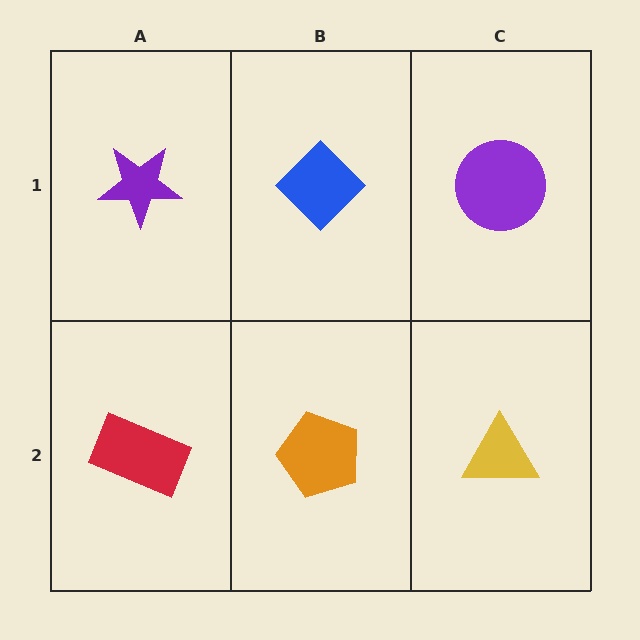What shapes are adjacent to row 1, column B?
An orange pentagon (row 2, column B), a purple star (row 1, column A), a purple circle (row 1, column C).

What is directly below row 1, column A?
A red rectangle.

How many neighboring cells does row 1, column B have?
3.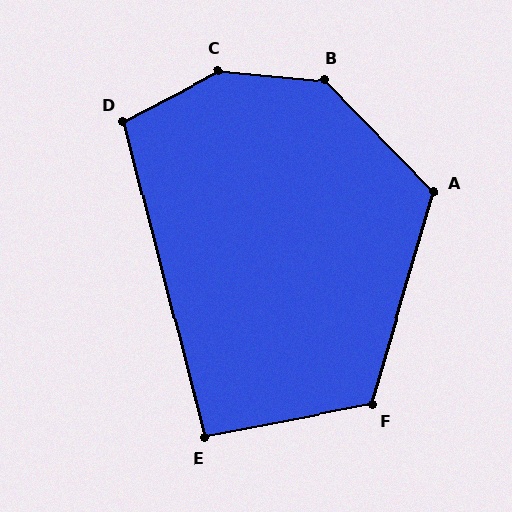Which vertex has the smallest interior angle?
E, at approximately 93 degrees.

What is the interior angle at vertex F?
Approximately 117 degrees (obtuse).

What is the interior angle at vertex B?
Approximately 139 degrees (obtuse).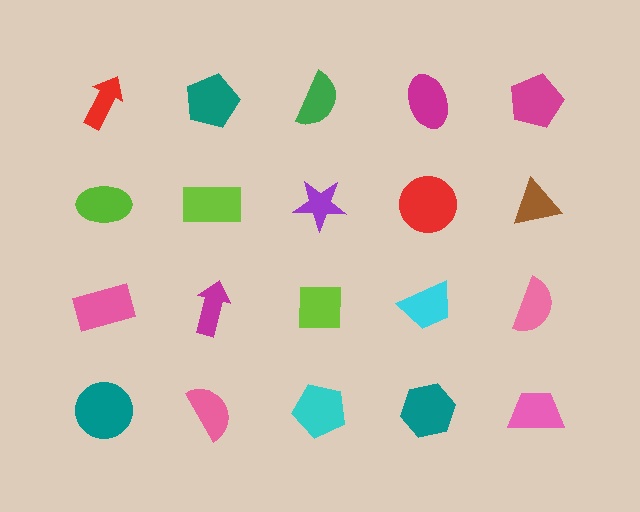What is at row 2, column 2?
A lime rectangle.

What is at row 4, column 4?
A teal hexagon.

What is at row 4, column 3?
A cyan pentagon.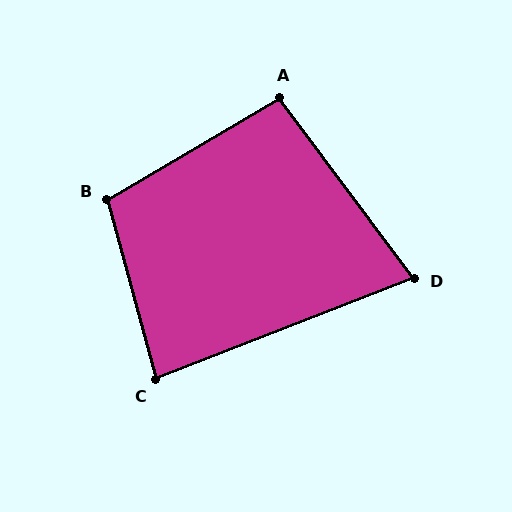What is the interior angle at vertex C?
Approximately 84 degrees (acute).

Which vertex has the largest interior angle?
B, at approximately 105 degrees.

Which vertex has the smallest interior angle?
D, at approximately 75 degrees.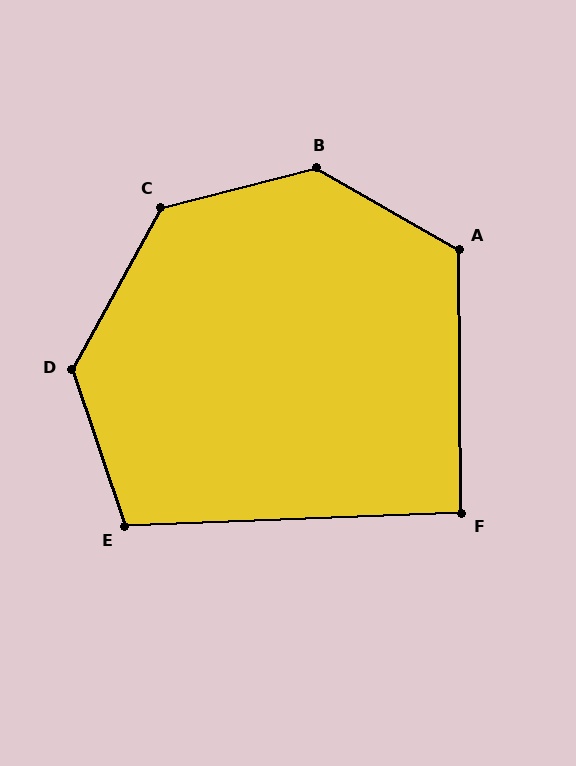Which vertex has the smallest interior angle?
F, at approximately 92 degrees.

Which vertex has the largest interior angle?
B, at approximately 136 degrees.